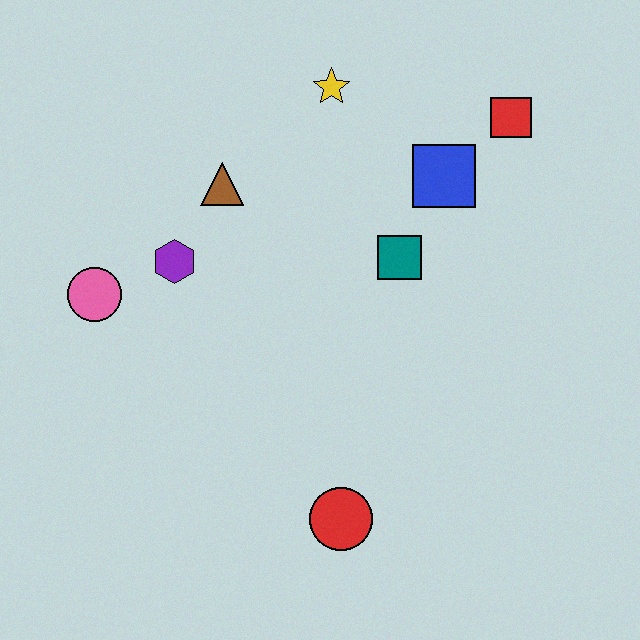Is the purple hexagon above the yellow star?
No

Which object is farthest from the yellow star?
The red circle is farthest from the yellow star.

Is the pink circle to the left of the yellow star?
Yes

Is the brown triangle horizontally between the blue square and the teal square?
No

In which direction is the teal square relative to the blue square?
The teal square is below the blue square.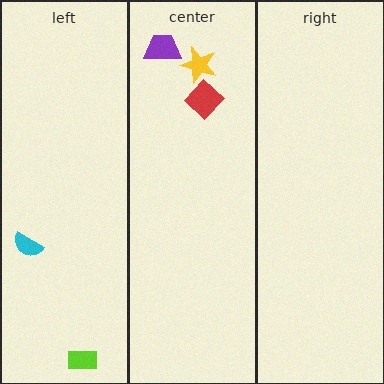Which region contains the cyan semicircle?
The left region.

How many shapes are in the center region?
3.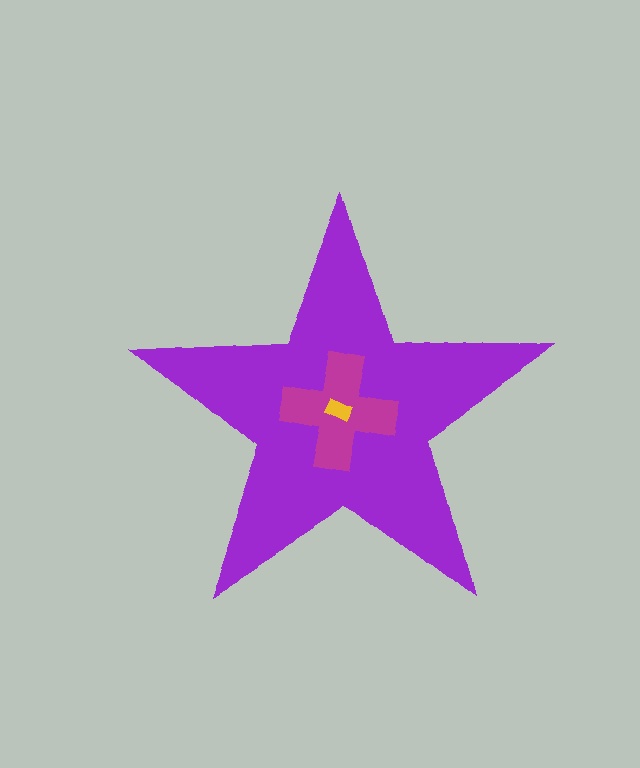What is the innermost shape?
The yellow rectangle.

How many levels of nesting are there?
3.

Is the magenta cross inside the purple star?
Yes.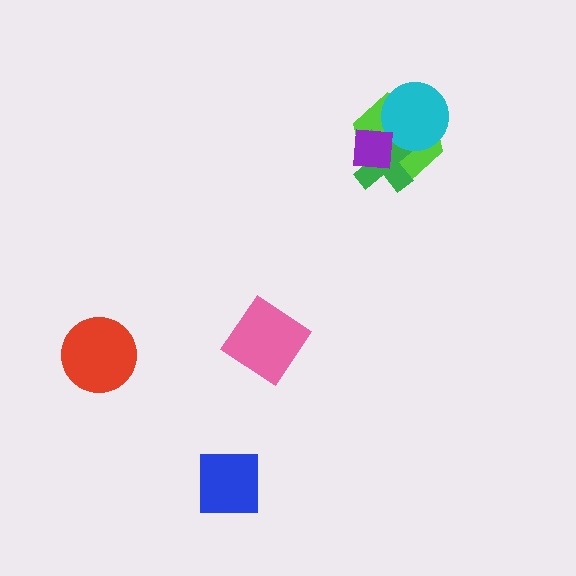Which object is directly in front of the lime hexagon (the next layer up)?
The green cross is directly in front of the lime hexagon.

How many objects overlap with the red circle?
0 objects overlap with the red circle.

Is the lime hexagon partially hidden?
Yes, it is partially covered by another shape.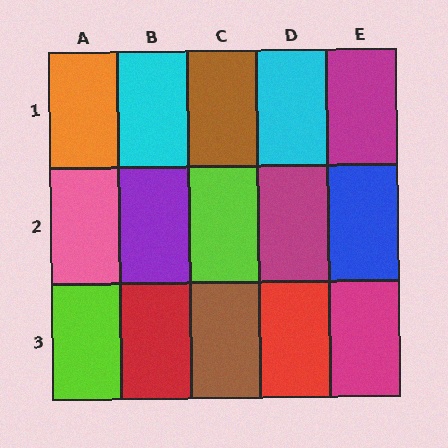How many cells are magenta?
3 cells are magenta.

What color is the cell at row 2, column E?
Blue.